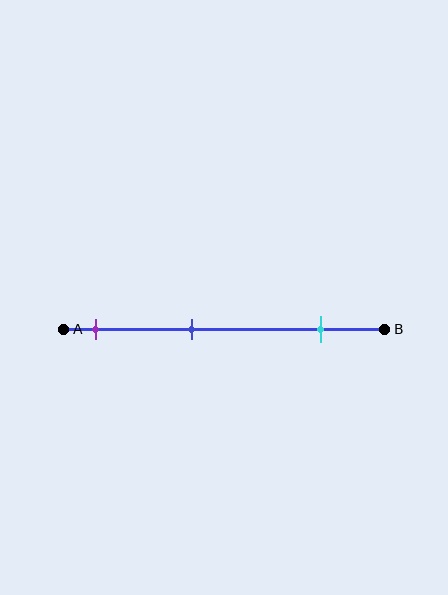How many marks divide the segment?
There are 3 marks dividing the segment.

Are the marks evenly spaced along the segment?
Yes, the marks are approximately evenly spaced.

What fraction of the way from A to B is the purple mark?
The purple mark is approximately 10% (0.1) of the way from A to B.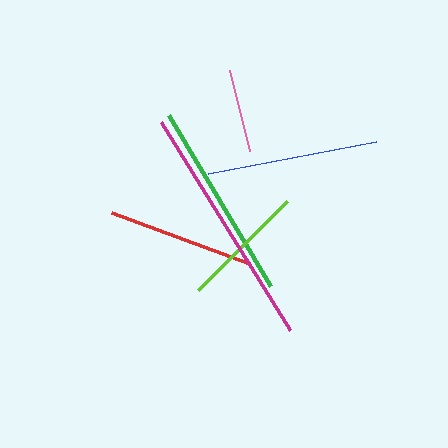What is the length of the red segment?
The red segment is approximately 148 pixels long.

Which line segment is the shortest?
The pink line is the shortest at approximately 84 pixels.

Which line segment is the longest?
The magenta line is the longest at approximately 244 pixels.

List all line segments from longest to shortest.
From longest to shortest: magenta, green, blue, red, lime, pink.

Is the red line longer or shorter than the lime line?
The red line is longer than the lime line.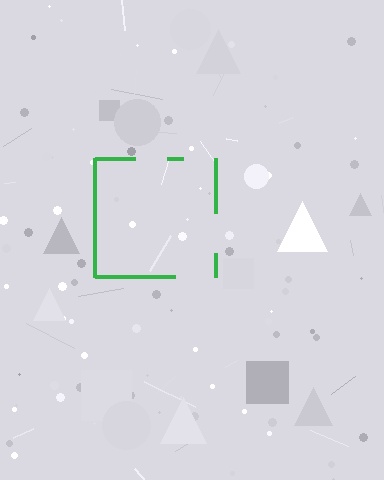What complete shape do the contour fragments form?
The contour fragments form a square.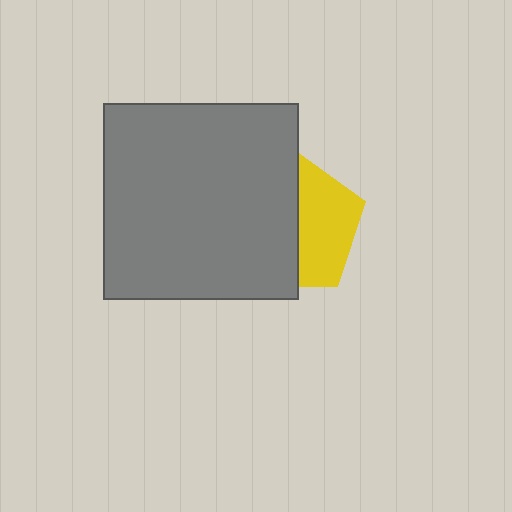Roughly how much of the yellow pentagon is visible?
A small part of it is visible (roughly 44%).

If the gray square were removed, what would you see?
You would see the complete yellow pentagon.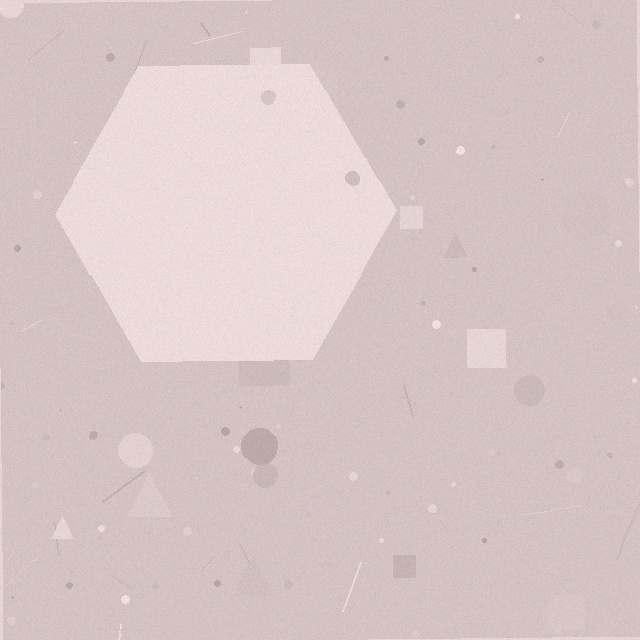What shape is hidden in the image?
A hexagon is hidden in the image.